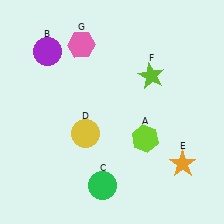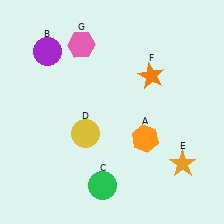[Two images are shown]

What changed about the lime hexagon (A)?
In Image 1, A is lime. In Image 2, it changed to orange.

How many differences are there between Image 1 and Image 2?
There are 2 differences between the two images.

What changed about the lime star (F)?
In Image 1, F is lime. In Image 2, it changed to orange.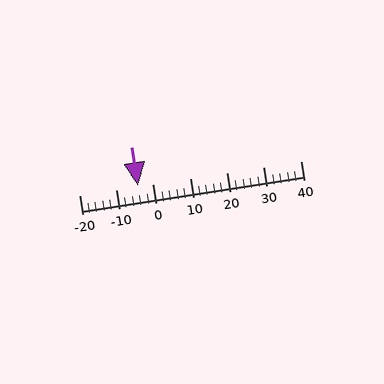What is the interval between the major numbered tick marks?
The major tick marks are spaced 10 units apart.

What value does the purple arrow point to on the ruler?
The purple arrow points to approximately -4.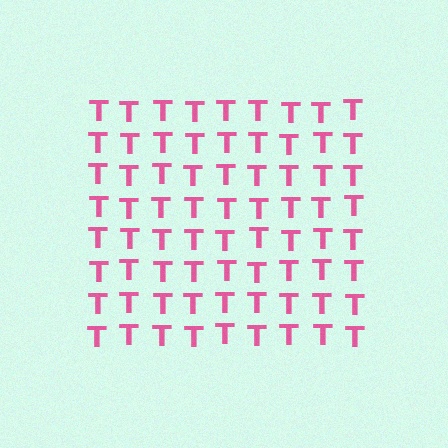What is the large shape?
The large shape is a square.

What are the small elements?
The small elements are letter T's.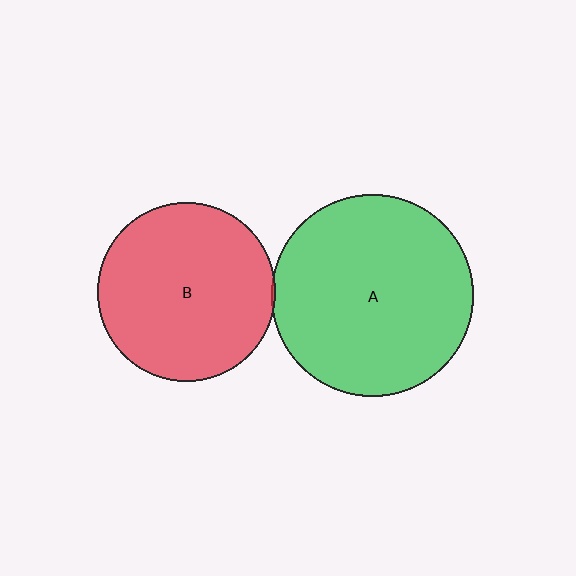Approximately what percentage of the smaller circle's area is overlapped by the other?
Approximately 5%.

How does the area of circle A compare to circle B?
Approximately 1.3 times.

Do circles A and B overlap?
Yes.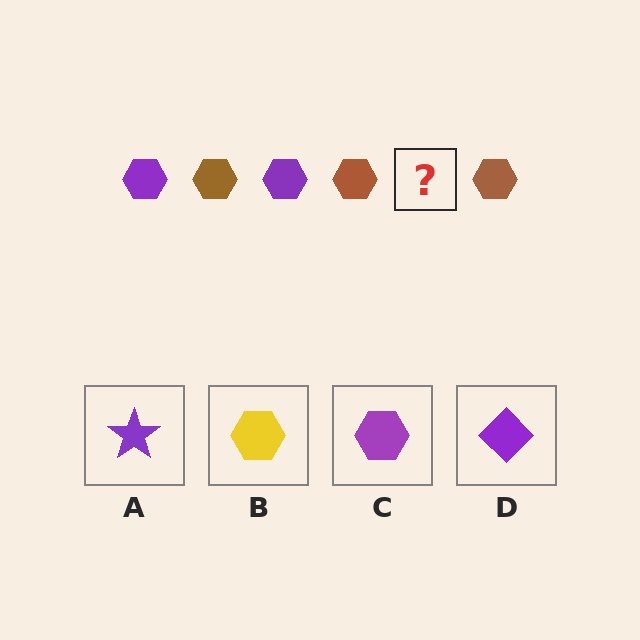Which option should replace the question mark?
Option C.